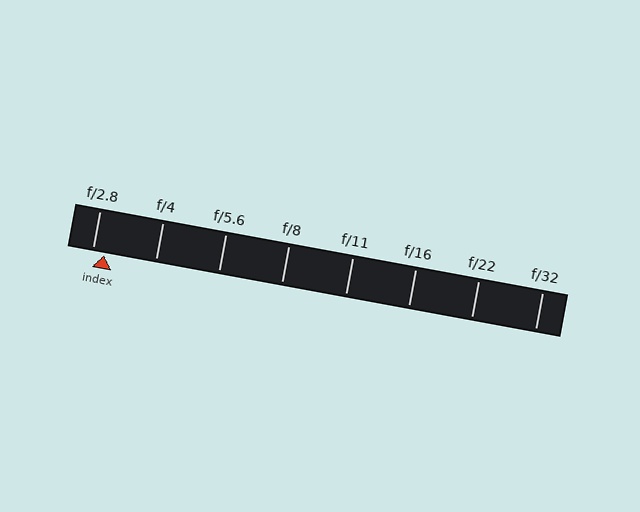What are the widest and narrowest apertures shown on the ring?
The widest aperture shown is f/2.8 and the narrowest is f/32.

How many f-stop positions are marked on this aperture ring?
There are 8 f-stop positions marked.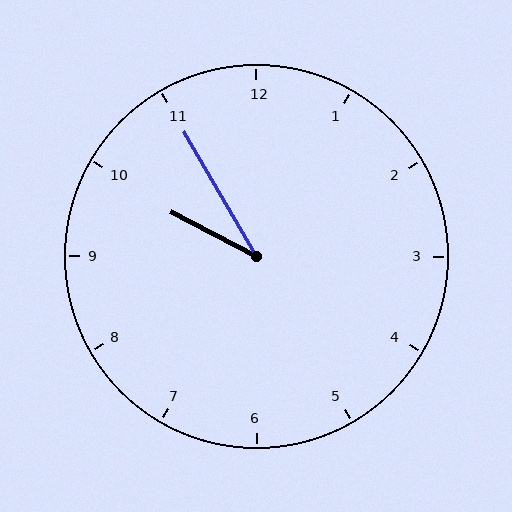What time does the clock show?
9:55.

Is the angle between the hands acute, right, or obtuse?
It is acute.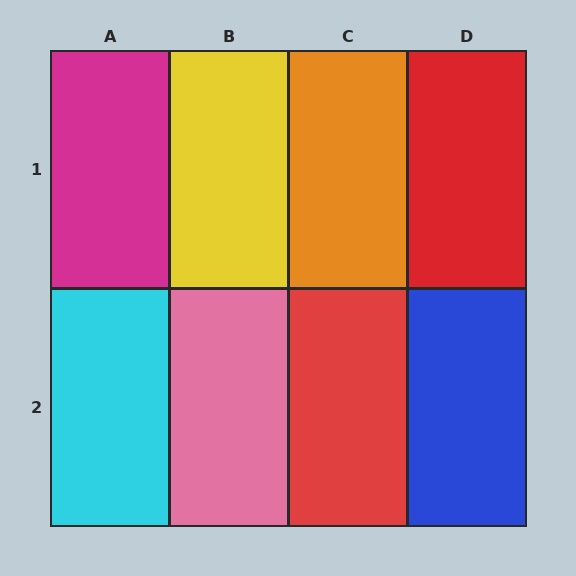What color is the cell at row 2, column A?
Cyan.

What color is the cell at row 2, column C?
Red.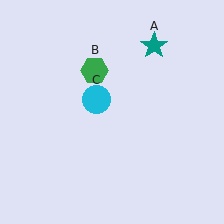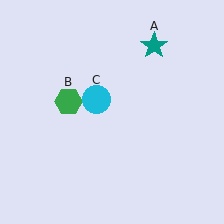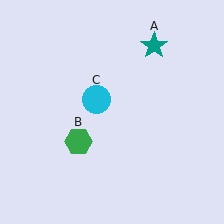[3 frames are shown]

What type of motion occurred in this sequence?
The green hexagon (object B) rotated counterclockwise around the center of the scene.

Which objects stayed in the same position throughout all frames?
Teal star (object A) and cyan circle (object C) remained stationary.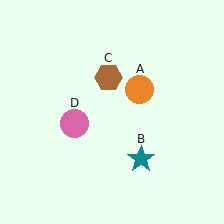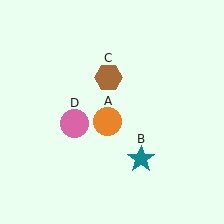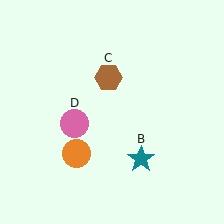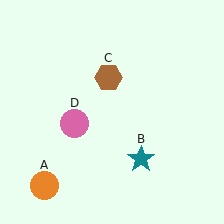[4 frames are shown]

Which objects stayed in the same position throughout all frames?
Teal star (object B) and brown hexagon (object C) and pink circle (object D) remained stationary.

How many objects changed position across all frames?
1 object changed position: orange circle (object A).